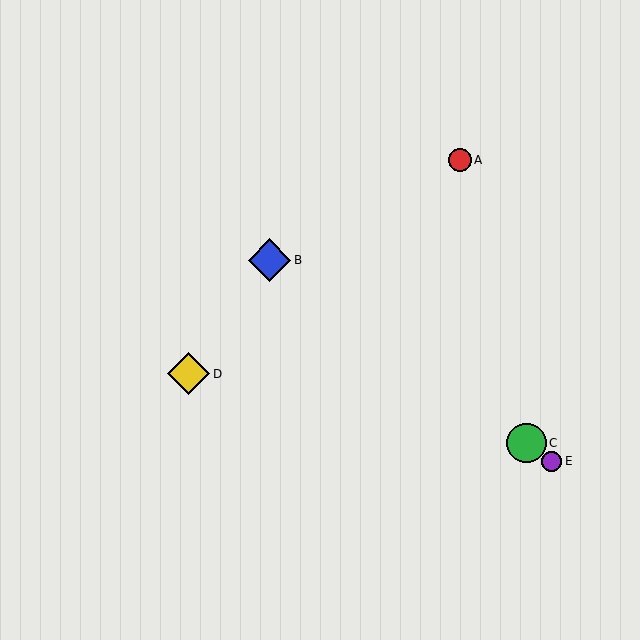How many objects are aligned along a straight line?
3 objects (B, C, E) are aligned along a straight line.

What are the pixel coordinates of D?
Object D is at (189, 374).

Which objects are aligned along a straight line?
Objects B, C, E are aligned along a straight line.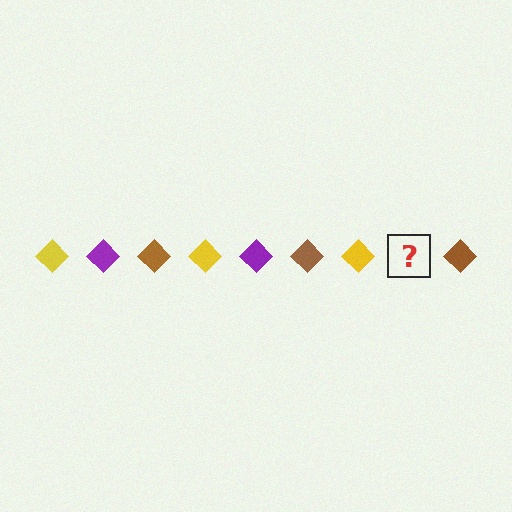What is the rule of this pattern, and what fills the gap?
The rule is that the pattern cycles through yellow, purple, brown diamonds. The gap should be filled with a purple diamond.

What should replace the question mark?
The question mark should be replaced with a purple diamond.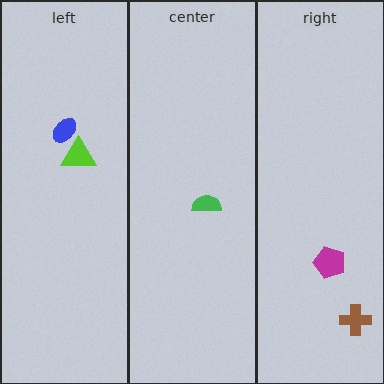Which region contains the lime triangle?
The left region.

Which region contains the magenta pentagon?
The right region.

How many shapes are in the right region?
2.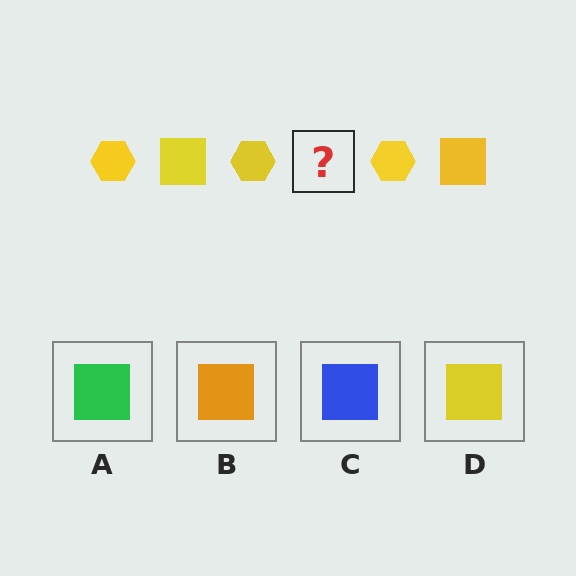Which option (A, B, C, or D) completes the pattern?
D.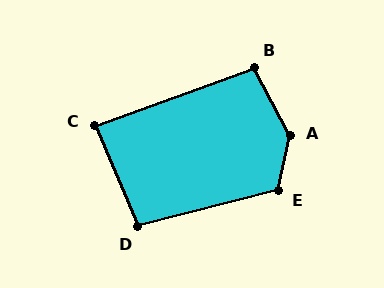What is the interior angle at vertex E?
Approximately 116 degrees (obtuse).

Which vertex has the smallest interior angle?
C, at approximately 87 degrees.